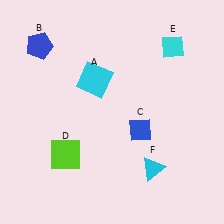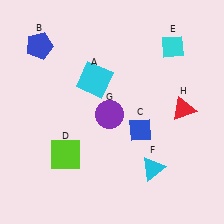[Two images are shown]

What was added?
A purple circle (G), a red triangle (H) were added in Image 2.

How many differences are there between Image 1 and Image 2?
There are 2 differences between the two images.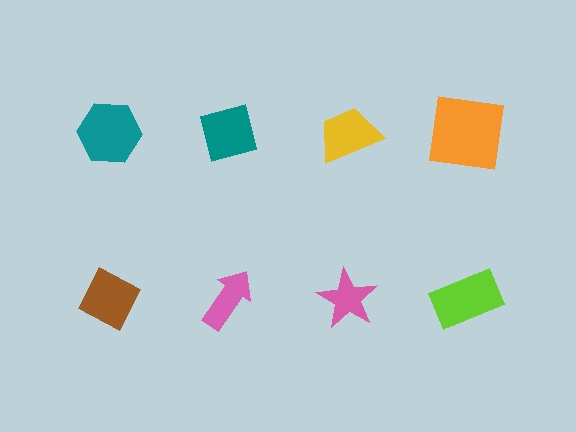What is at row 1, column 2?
A teal square.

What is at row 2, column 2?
A pink arrow.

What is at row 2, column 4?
A lime rectangle.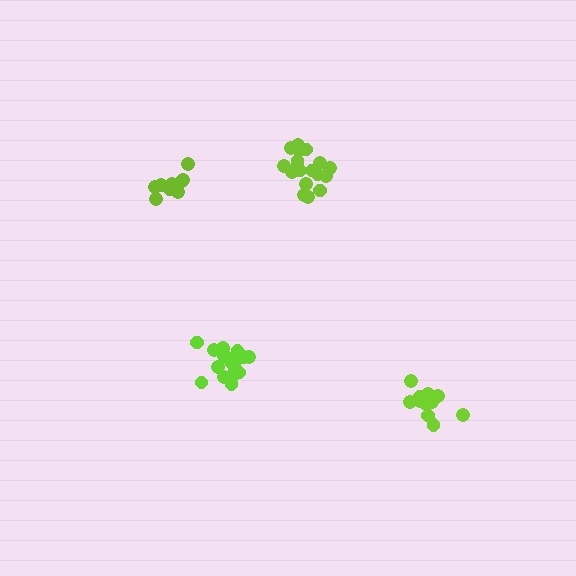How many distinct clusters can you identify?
There are 4 distinct clusters.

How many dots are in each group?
Group 1: 13 dots, Group 2: 12 dots, Group 3: 18 dots, Group 4: 18 dots (61 total).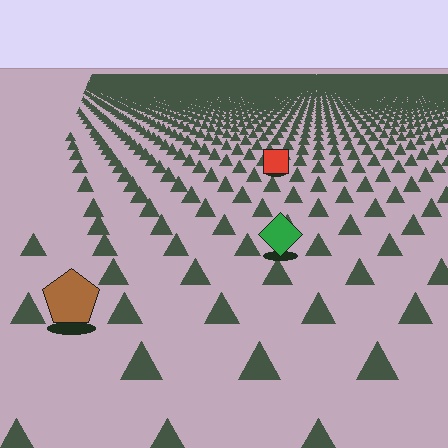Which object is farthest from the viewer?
The red square is farthest from the viewer. It appears smaller and the ground texture around it is denser.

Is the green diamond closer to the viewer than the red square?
Yes. The green diamond is closer — you can tell from the texture gradient: the ground texture is coarser near it.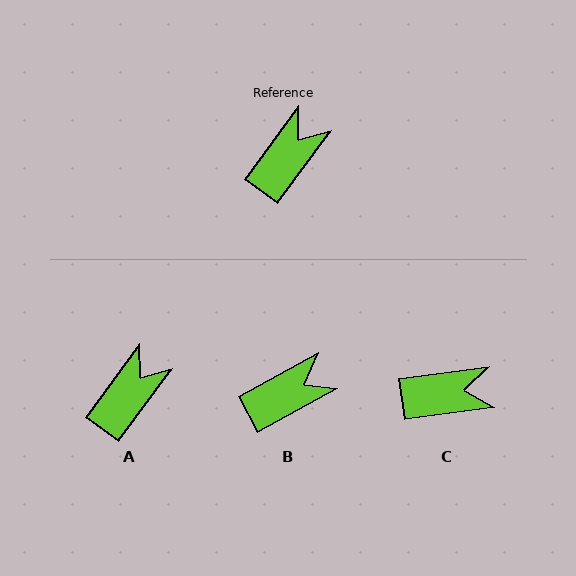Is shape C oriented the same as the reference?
No, it is off by about 46 degrees.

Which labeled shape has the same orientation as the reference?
A.